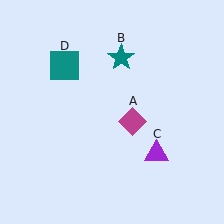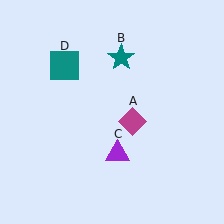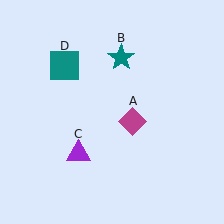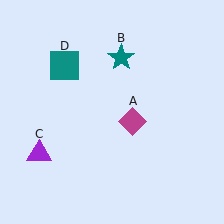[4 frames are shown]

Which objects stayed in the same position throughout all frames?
Magenta diamond (object A) and teal star (object B) and teal square (object D) remained stationary.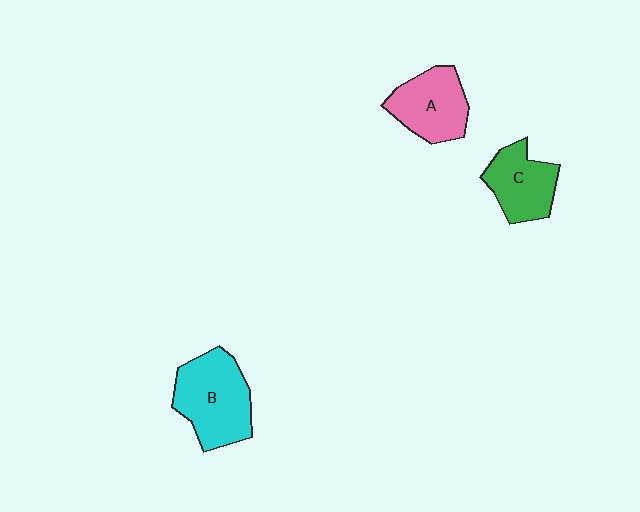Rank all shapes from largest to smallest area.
From largest to smallest: B (cyan), A (pink), C (green).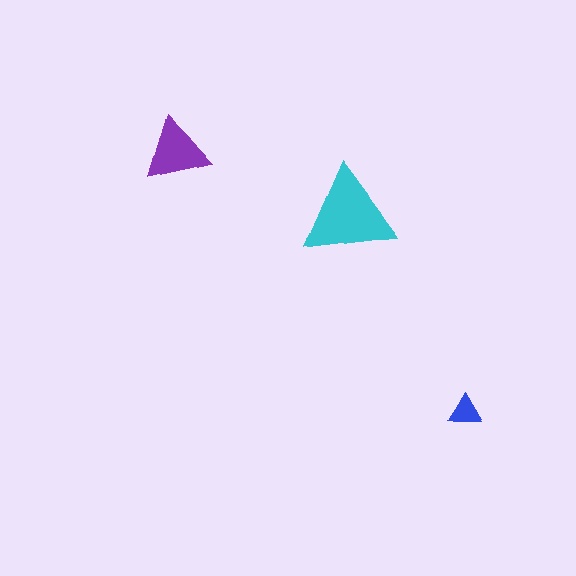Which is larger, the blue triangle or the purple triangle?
The purple one.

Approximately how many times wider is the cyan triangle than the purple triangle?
About 1.5 times wider.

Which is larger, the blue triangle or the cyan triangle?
The cyan one.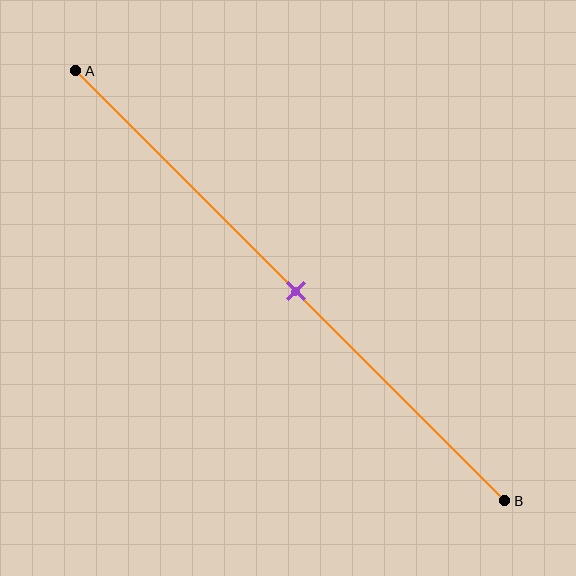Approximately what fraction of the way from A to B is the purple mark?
The purple mark is approximately 50% of the way from A to B.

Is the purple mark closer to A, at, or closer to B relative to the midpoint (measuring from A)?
The purple mark is approximately at the midpoint of segment AB.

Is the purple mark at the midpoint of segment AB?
Yes, the mark is approximately at the midpoint.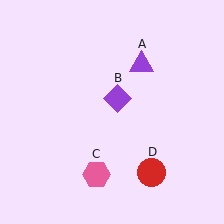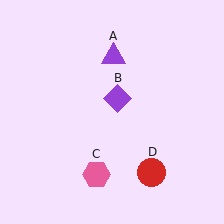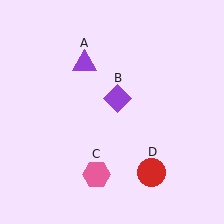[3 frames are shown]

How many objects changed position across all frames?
1 object changed position: purple triangle (object A).